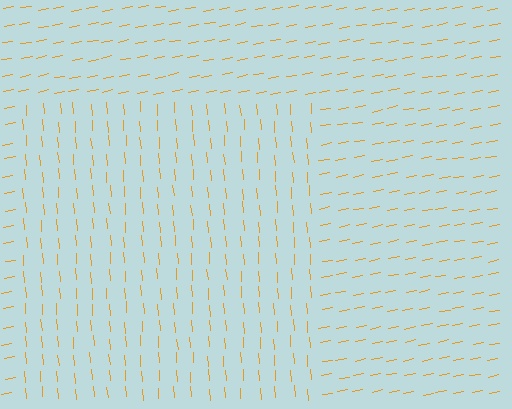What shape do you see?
I see a rectangle.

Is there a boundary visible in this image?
Yes, there is a texture boundary formed by a change in line orientation.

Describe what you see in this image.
The image is filled with small orange line segments. A rectangle region in the image has lines oriented differently from the surrounding lines, creating a visible texture boundary.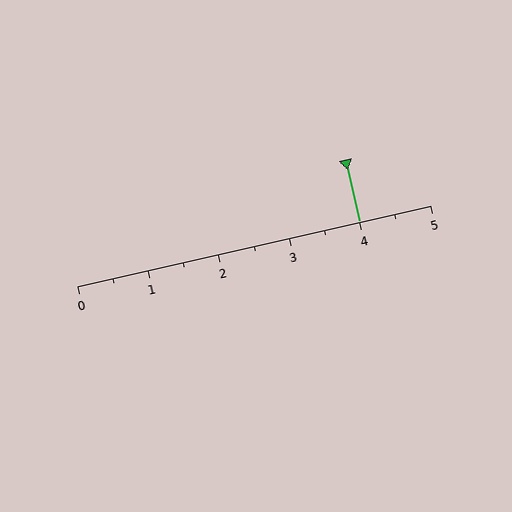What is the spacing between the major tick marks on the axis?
The major ticks are spaced 1 apart.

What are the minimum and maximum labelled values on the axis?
The axis runs from 0 to 5.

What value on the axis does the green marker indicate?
The marker indicates approximately 4.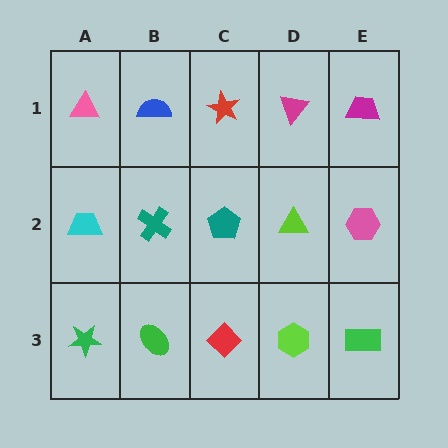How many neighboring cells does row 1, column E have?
2.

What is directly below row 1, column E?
A pink hexagon.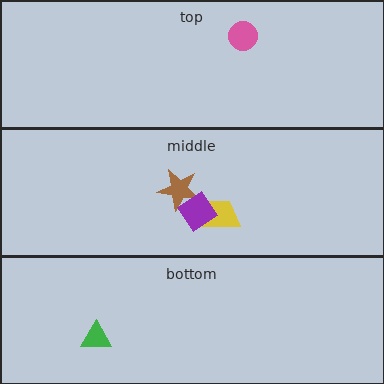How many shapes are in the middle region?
3.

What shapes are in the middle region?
The yellow trapezoid, the brown star, the purple diamond.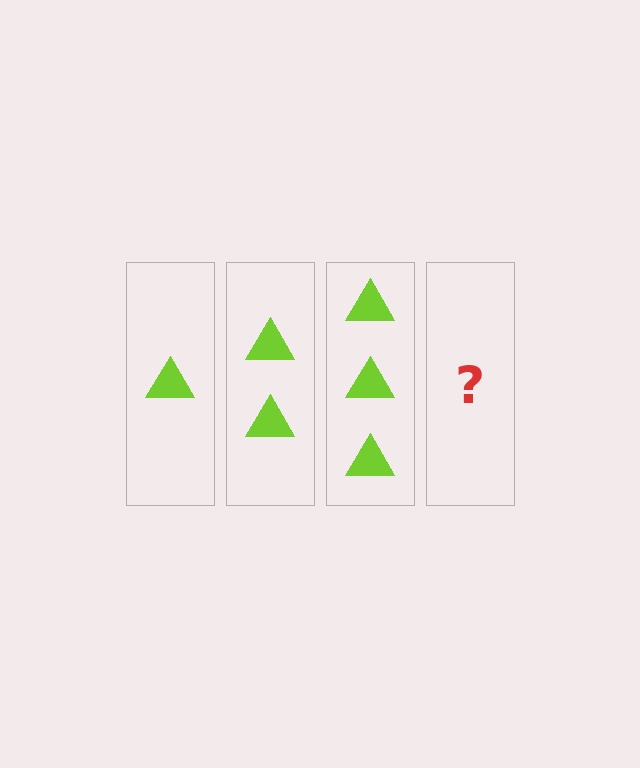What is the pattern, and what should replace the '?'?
The pattern is that each step adds one more triangle. The '?' should be 4 triangles.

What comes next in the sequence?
The next element should be 4 triangles.